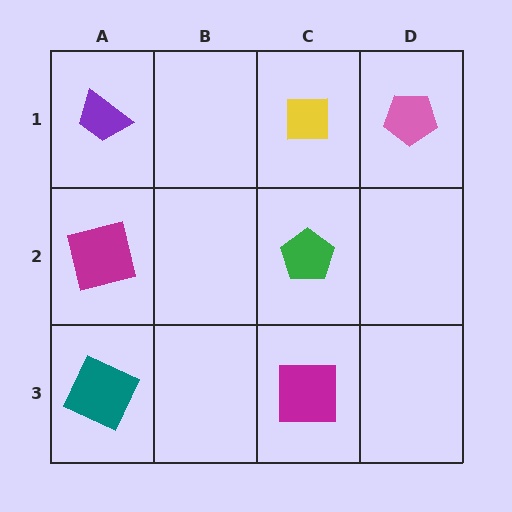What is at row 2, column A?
A magenta square.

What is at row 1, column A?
A purple trapezoid.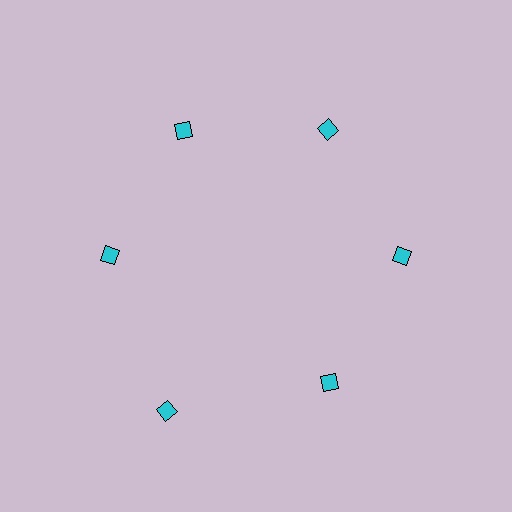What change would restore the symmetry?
The symmetry would be restored by moving it inward, back onto the ring so that all 6 diamonds sit at equal angles and equal distance from the center.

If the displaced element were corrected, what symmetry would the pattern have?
It would have 6-fold rotational symmetry — the pattern would map onto itself every 60 degrees.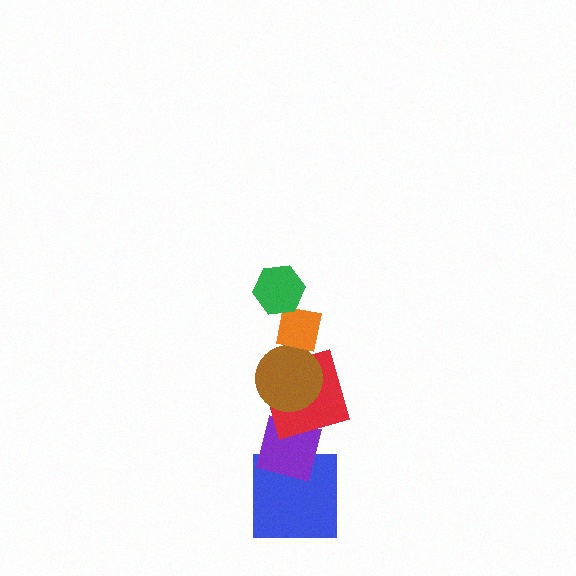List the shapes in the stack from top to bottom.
From top to bottom: the green hexagon, the orange square, the brown circle, the red square, the purple square, the blue square.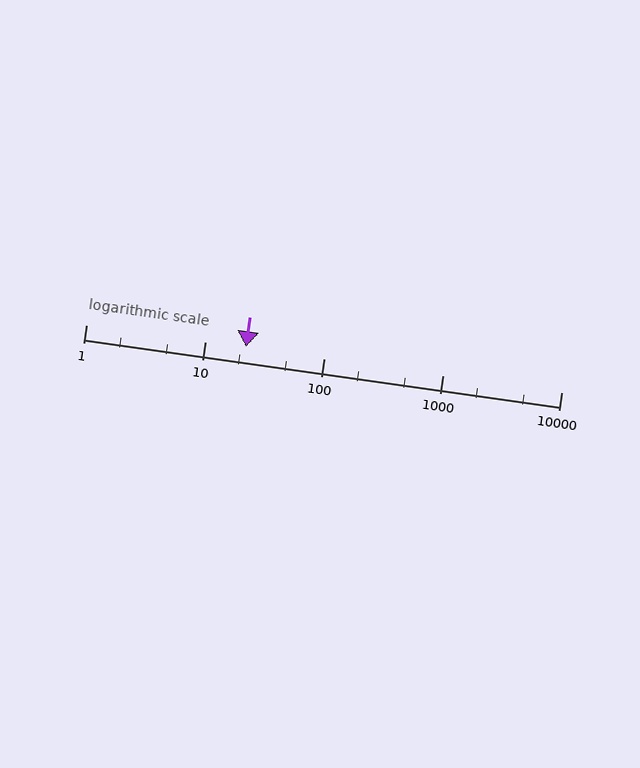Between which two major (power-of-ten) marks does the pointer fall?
The pointer is between 10 and 100.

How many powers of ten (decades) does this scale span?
The scale spans 4 decades, from 1 to 10000.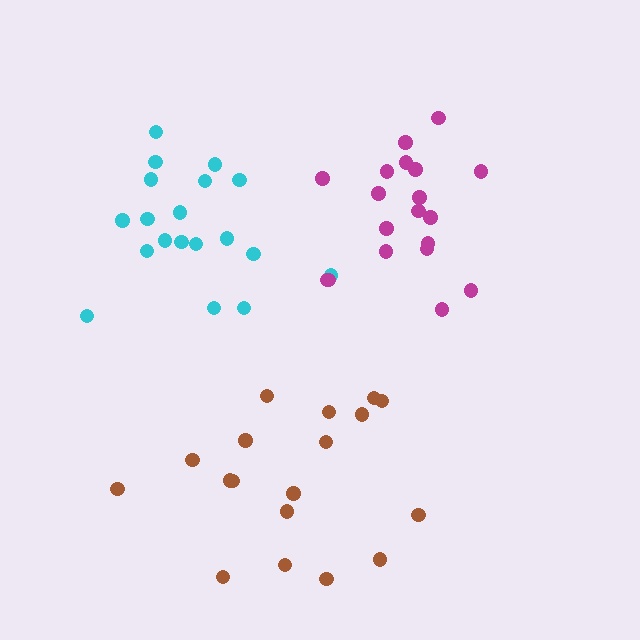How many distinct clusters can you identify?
There are 3 distinct clusters.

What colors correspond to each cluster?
The clusters are colored: cyan, magenta, brown.